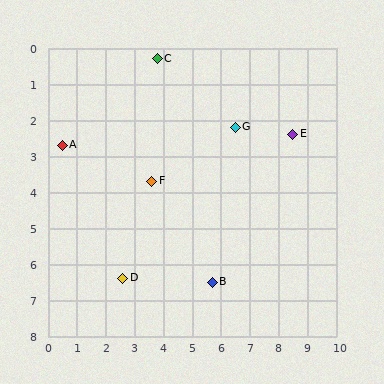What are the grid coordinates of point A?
Point A is at approximately (0.5, 2.7).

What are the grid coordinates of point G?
Point G is at approximately (6.5, 2.2).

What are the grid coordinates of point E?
Point E is at approximately (8.5, 2.4).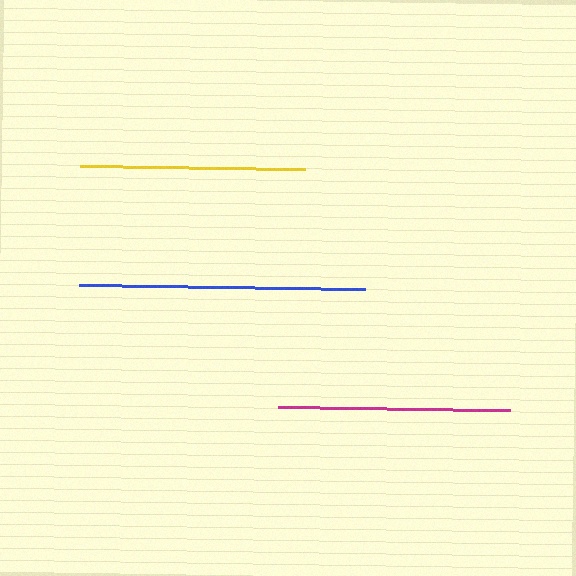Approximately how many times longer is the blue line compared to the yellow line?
The blue line is approximately 1.3 times the length of the yellow line.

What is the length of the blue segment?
The blue segment is approximately 285 pixels long.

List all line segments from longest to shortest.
From longest to shortest: blue, magenta, yellow.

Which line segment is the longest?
The blue line is the longest at approximately 285 pixels.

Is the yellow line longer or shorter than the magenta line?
The magenta line is longer than the yellow line.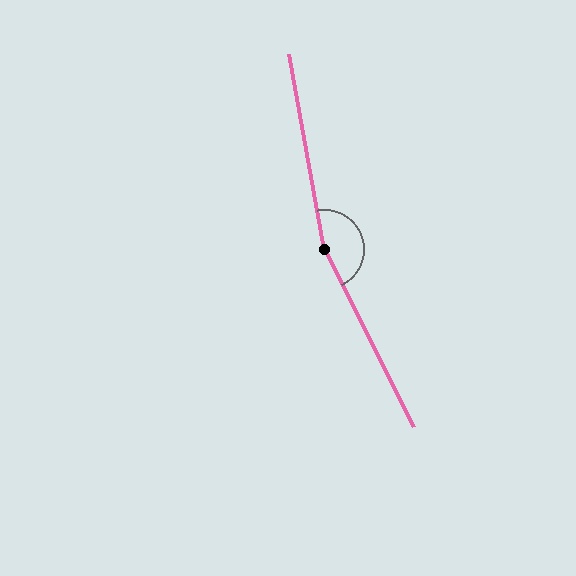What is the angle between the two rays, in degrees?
Approximately 164 degrees.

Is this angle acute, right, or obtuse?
It is obtuse.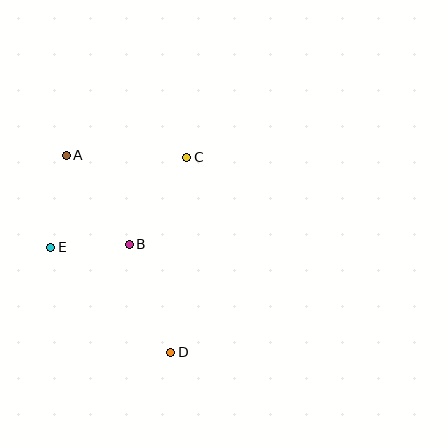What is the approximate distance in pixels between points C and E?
The distance between C and E is approximately 163 pixels.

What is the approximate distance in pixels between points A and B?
The distance between A and B is approximately 109 pixels.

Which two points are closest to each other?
Points B and E are closest to each other.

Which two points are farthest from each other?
Points A and D are farthest from each other.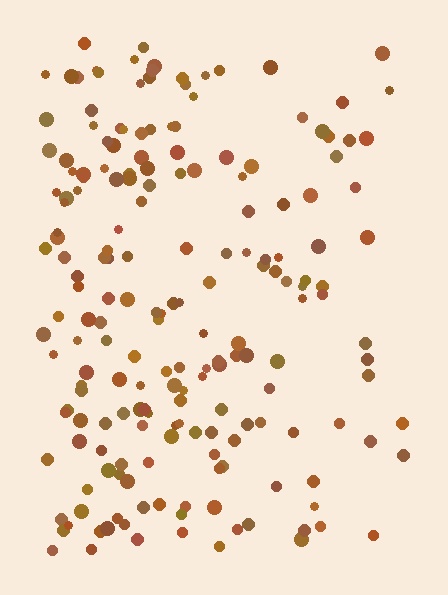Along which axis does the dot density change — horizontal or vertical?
Horizontal.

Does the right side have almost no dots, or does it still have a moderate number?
Still a moderate number, just noticeably fewer than the left.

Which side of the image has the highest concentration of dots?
The left.